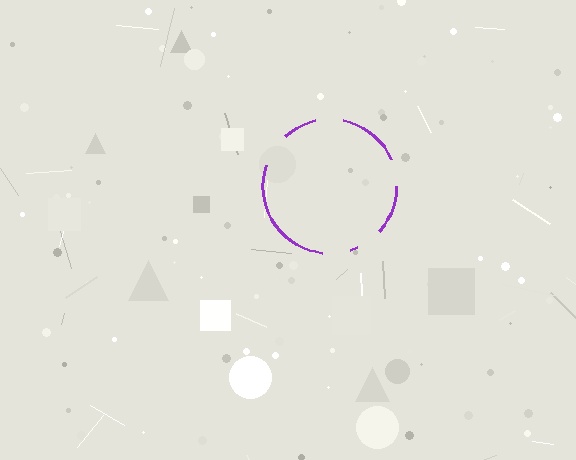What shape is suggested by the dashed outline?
The dashed outline suggests a circle.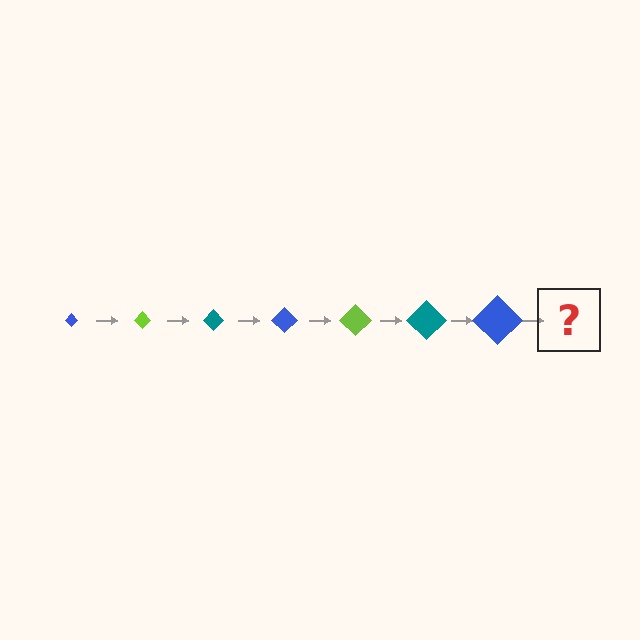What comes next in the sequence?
The next element should be a lime diamond, larger than the previous one.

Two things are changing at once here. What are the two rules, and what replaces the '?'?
The two rules are that the diamond grows larger each step and the color cycles through blue, lime, and teal. The '?' should be a lime diamond, larger than the previous one.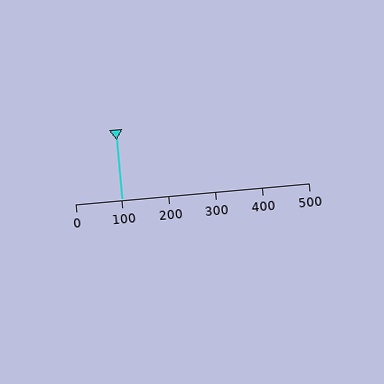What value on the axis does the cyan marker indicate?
The marker indicates approximately 100.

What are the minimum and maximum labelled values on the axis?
The axis runs from 0 to 500.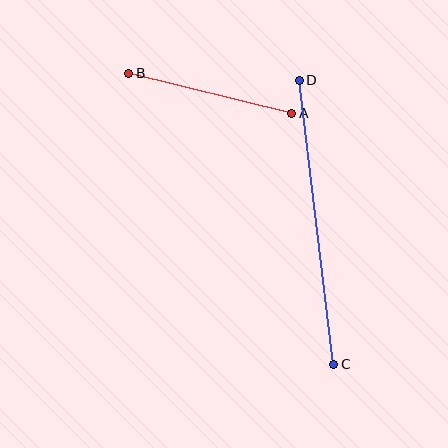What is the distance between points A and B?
The distance is approximately 168 pixels.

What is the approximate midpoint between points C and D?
The midpoint is at approximately (317, 222) pixels.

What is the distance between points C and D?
The distance is approximately 286 pixels.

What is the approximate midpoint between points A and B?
The midpoint is at approximately (210, 93) pixels.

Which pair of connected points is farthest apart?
Points C and D are farthest apart.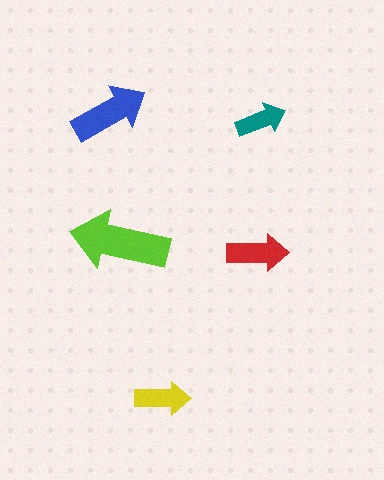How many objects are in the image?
There are 5 objects in the image.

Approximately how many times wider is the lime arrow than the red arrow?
About 1.5 times wider.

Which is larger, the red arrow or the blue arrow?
The blue one.